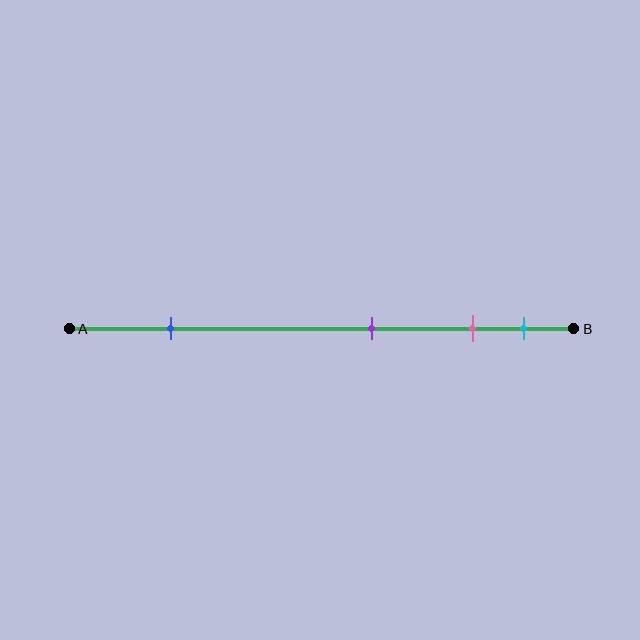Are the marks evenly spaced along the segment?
No, the marks are not evenly spaced.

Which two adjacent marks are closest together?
The pink and cyan marks are the closest adjacent pair.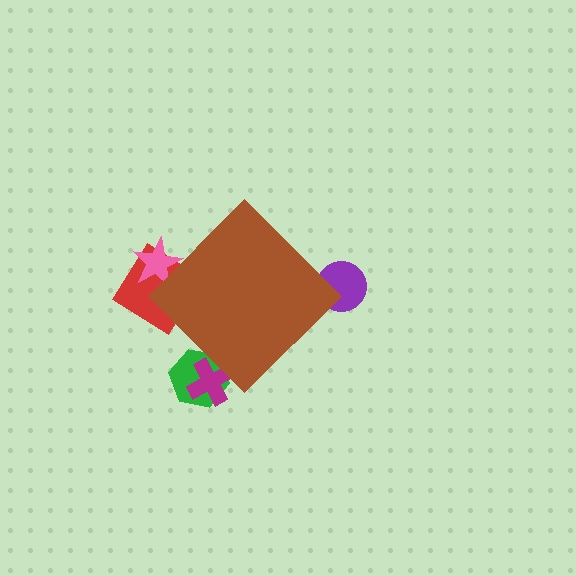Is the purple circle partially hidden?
Yes, the purple circle is partially hidden behind the brown diamond.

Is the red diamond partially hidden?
Yes, the red diamond is partially hidden behind the brown diamond.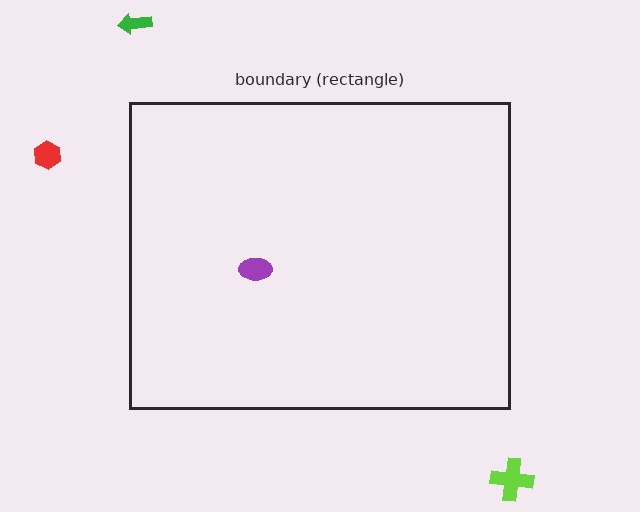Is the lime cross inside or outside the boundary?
Outside.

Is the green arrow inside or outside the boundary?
Outside.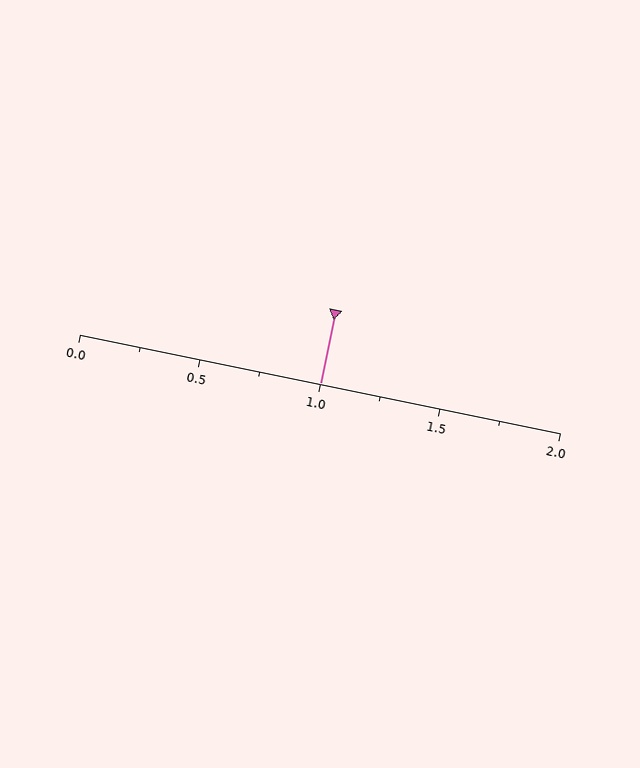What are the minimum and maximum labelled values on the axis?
The axis runs from 0.0 to 2.0.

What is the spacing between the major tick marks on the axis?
The major ticks are spaced 0.5 apart.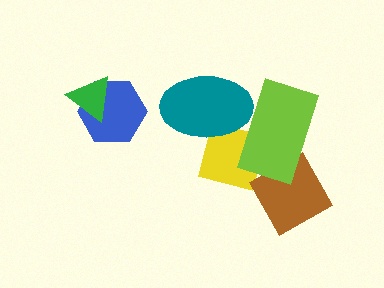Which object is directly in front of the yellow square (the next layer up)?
The teal ellipse is directly in front of the yellow square.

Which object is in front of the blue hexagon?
The green triangle is in front of the blue hexagon.